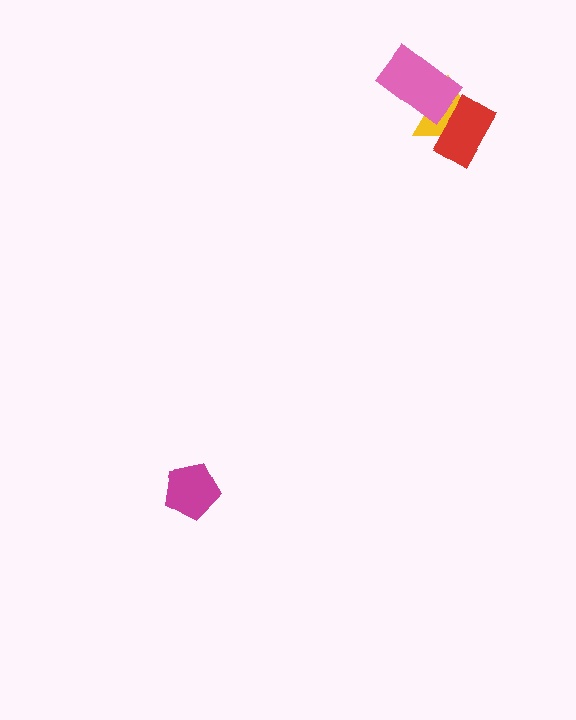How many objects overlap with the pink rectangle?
1 object overlaps with the pink rectangle.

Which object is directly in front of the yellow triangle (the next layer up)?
The red rectangle is directly in front of the yellow triangle.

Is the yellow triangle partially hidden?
Yes, it is partially covered by another shape.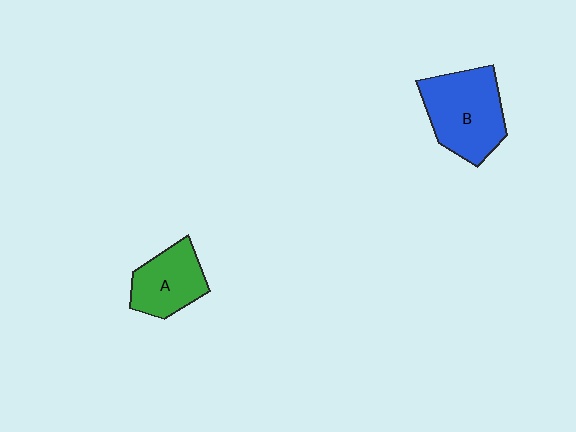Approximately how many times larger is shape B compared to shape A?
Approximately 1.4 times.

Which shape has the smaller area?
Shape A (green).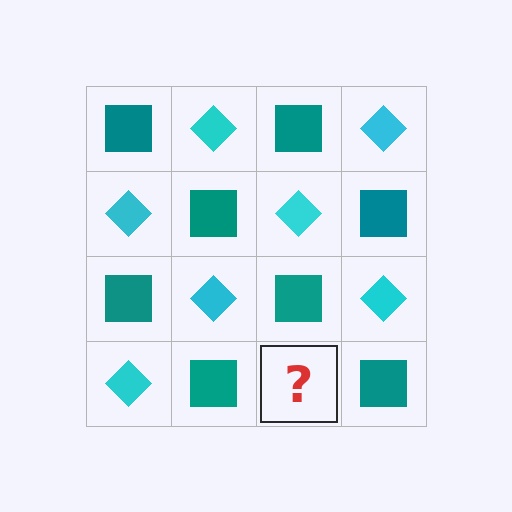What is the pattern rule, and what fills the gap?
The rule is that it alternates teal square and cyan diamond in a checkerboard pattern. The gap should be filled with a cyan diamond.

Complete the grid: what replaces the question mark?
The question mark should be replaced with a cyan diamond.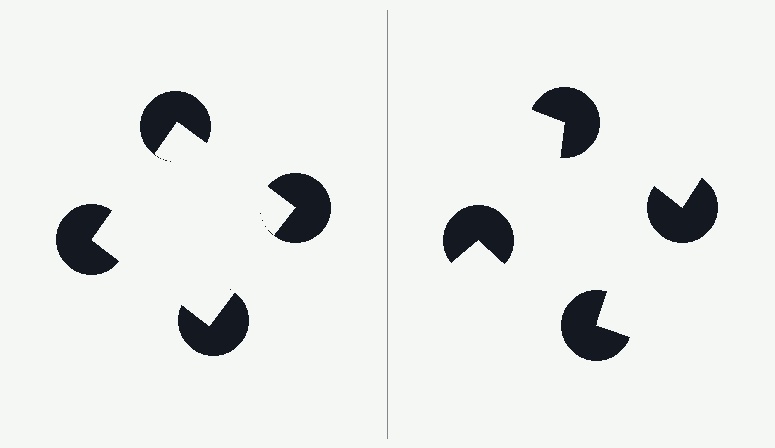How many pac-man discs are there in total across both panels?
8 — 4 on each side.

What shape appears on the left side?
An illusory square.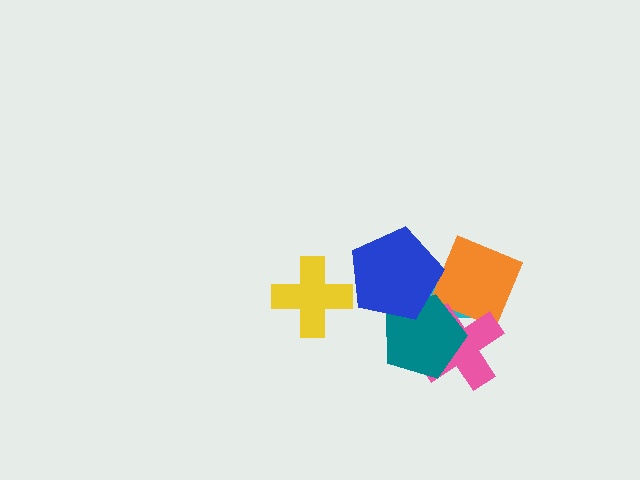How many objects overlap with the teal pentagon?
3 objects overlap with the teal pentagon.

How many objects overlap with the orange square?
2 objects overlap with the orange square.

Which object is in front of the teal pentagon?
The blue pentagon is in front of the teal pentagon.